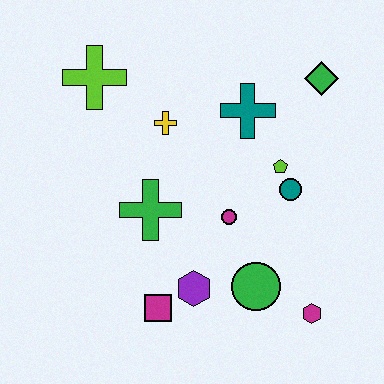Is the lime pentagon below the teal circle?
No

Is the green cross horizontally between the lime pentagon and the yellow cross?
No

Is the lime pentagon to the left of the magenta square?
No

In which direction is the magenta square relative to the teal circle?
The magenta square is to the left of the teal circle.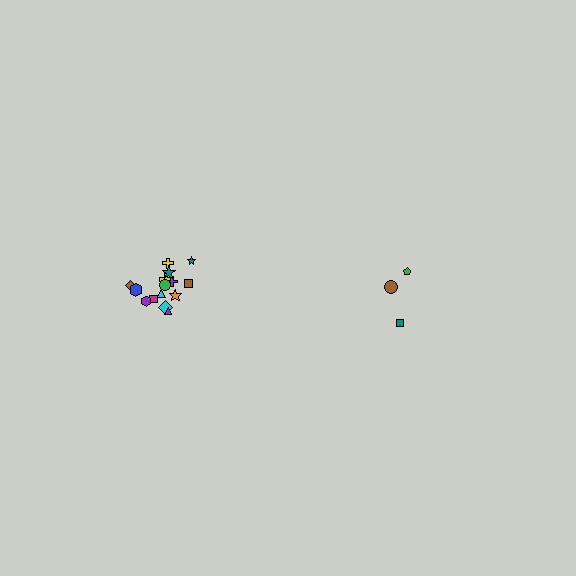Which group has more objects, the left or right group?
The left group.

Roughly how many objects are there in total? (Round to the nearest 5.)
Roughly 20 objects in total.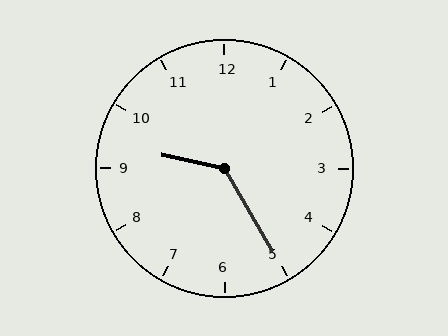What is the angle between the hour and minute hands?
Approximately 132 degrees.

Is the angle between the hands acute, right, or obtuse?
It is obtuse.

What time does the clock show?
9:25.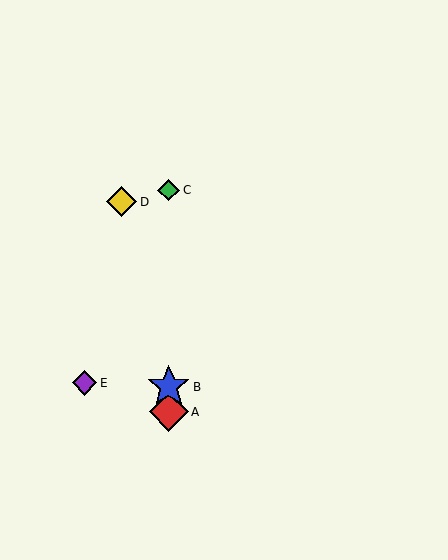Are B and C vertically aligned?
Yes, both are at x≈169.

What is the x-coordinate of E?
Object E is at x≈85.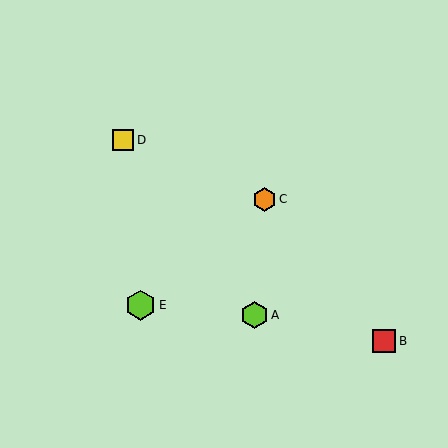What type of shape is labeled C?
Shape C is an orange hexagon.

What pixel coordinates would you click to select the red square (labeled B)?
Click at (384, 341) to select the red square B.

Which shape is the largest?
The lime hexagon (labeled E) is the largest.